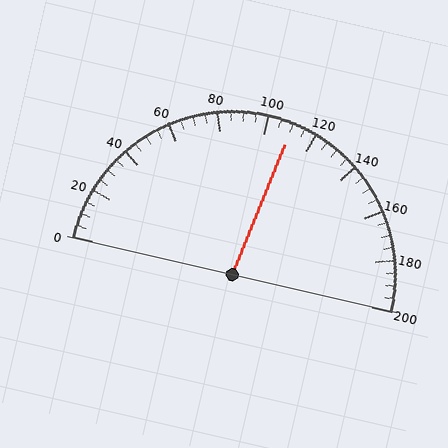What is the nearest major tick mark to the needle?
The nearest major tick mark is 120.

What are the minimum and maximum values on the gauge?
The gauge ranges from 0 to 200.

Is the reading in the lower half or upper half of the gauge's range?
The reading is in the upper half of the range (0 to 200).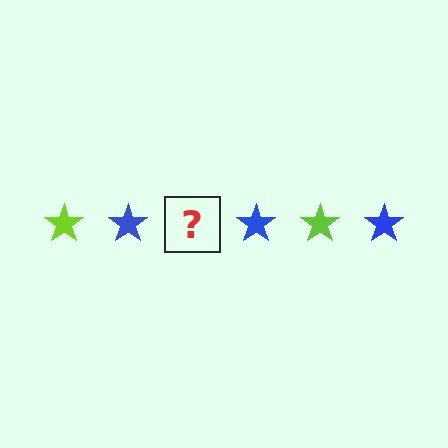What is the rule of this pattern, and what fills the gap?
The rule is that the pattern cycles through lime, blue stars. The gap should be filled with a lime star.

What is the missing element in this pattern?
The missing element is a lime star.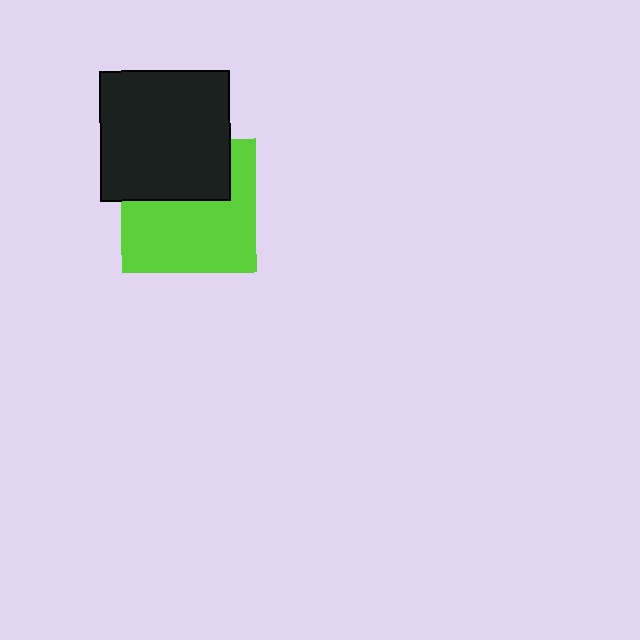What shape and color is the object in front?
The object in front is a black square.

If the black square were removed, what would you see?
You would see the complete lime square.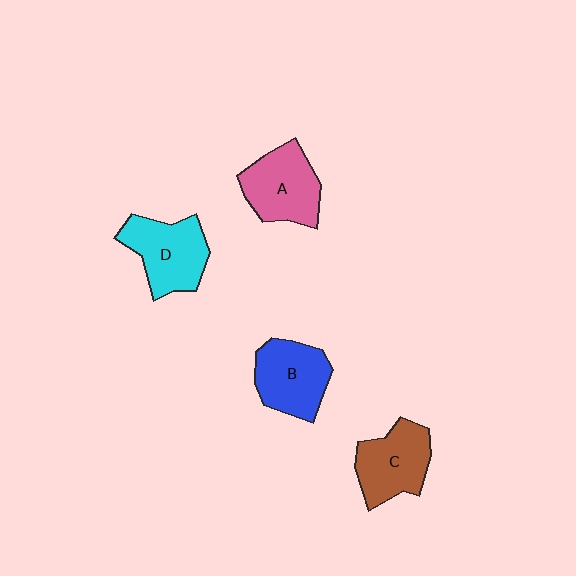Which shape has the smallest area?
Shape C (brown).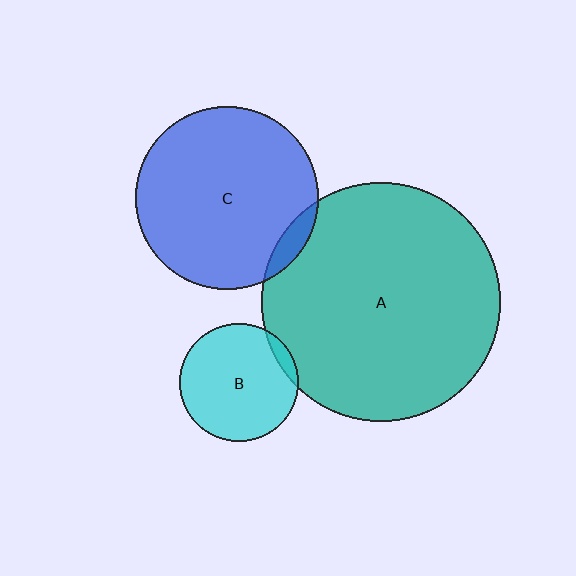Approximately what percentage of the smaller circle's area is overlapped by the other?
Approximately 5%.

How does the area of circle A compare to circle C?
Approximately 1.7 times.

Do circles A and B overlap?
Yes.